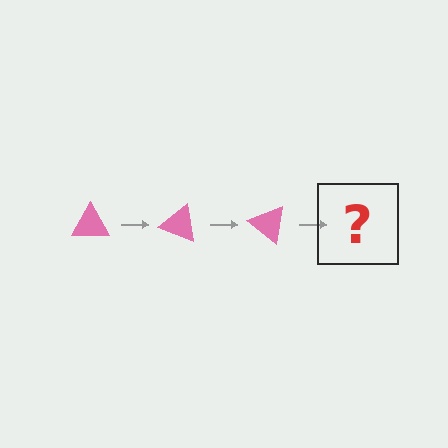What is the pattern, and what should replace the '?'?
The pattern is that the triangle rotates 20 degrees each step. The '?' should be a pink triangle rotated 60 degrees.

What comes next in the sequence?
The next element should be a pink triangle rotated 60 degrees.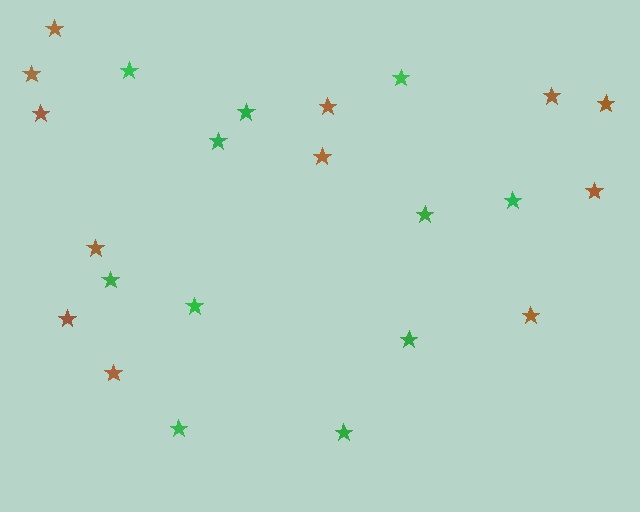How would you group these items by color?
There are 2 groups: one group of green stars (11) and one group of brown stars (12).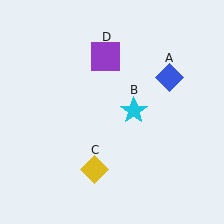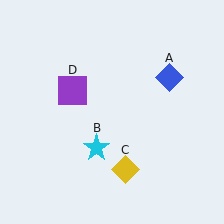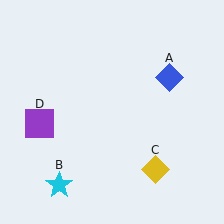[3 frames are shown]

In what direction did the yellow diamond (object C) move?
The yellow diamond (object C) moved right.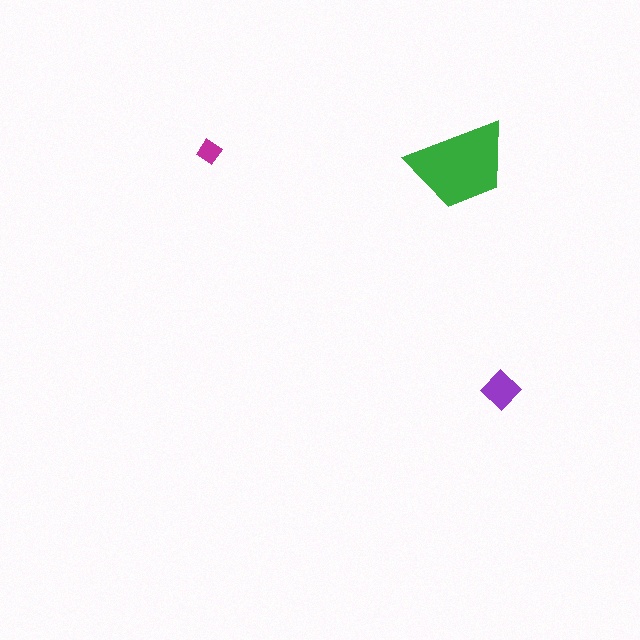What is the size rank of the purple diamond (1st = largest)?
2nd.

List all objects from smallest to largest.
The magenta diamond, the purple diamond, the green trapezoid.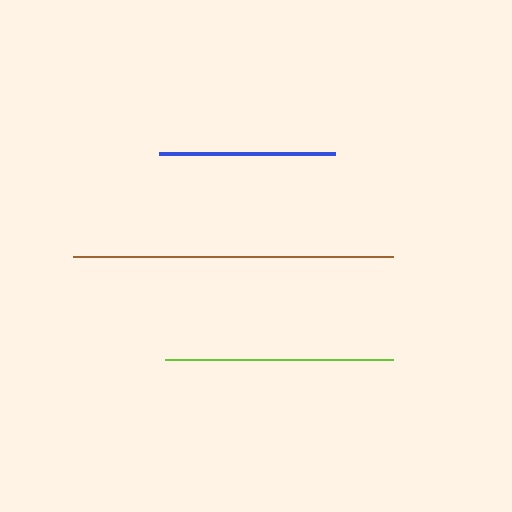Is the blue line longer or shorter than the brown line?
The brown line is longer than the blue line.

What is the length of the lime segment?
The lime segment is approximately 229 pixels long.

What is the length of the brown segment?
The brown segment is approximately 320 pixels long.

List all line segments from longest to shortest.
From longest to shortest: brown, lime, blue.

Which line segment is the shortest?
The blue line is the shortest at approximately 176 pixels.